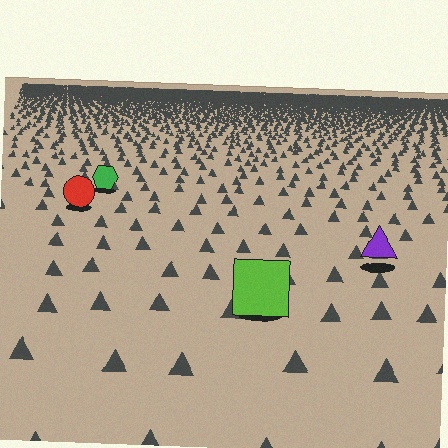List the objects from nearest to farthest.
From nearest to farthest: the lime square, the purple triangle, the red circle, the green hexagon.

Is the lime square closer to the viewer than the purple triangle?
Yes. The lime square is closer — you can tell from the texture gradient: the ground texture is coarser near it.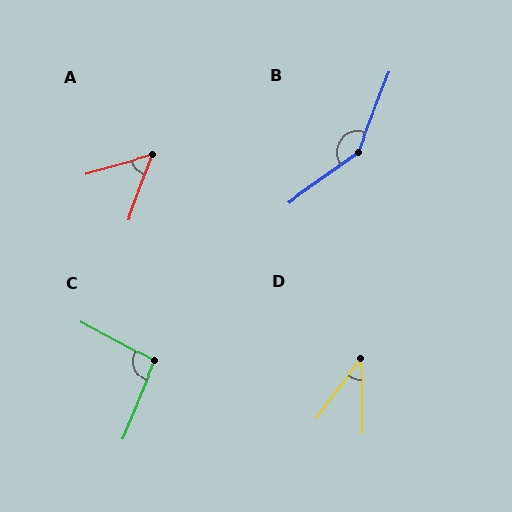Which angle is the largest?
B, at approximately 147 degrees.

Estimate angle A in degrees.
Approximately 54 degrees.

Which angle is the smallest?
D, at approximately 38 degrees.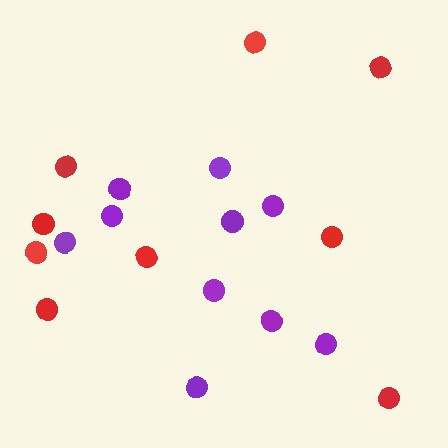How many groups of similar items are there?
There are 2 groups: one group of red circles (9) and one group of purple circles (10).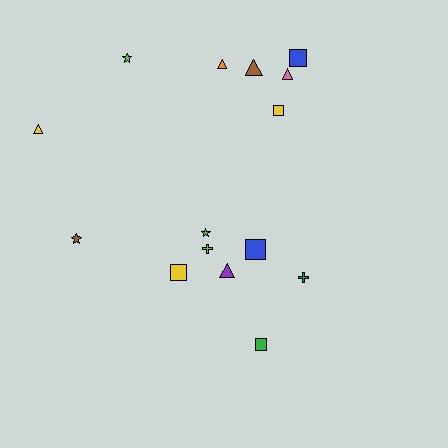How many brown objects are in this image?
There are 2 brown objects.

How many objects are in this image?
There are 15 objects.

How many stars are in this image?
There are 3 stars.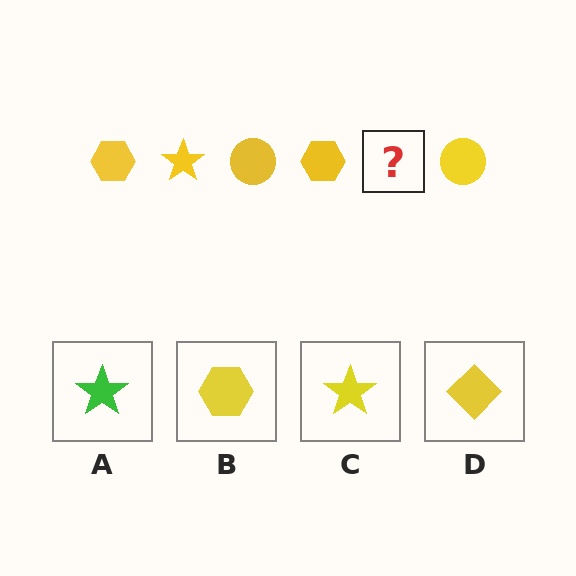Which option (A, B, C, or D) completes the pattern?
C.